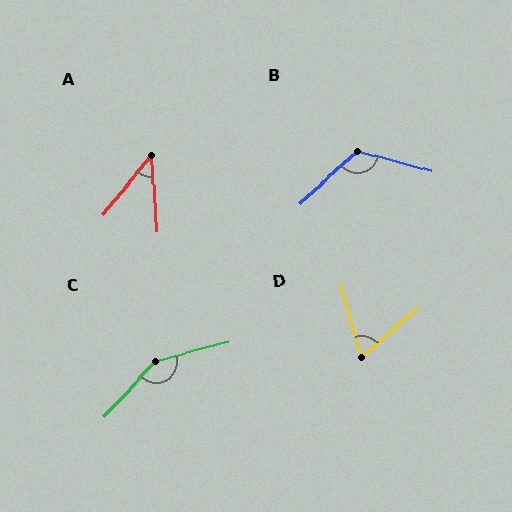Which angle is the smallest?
A, at approximately 44 degrees.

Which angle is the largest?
C, at approximately 148 degrees.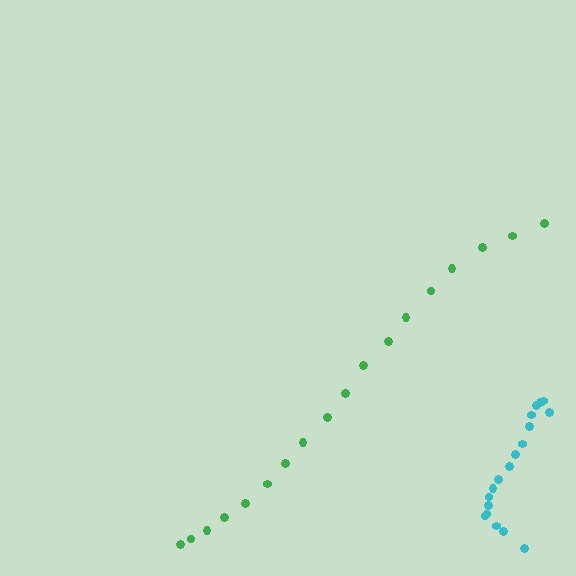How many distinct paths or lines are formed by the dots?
There are 2 distinct paths.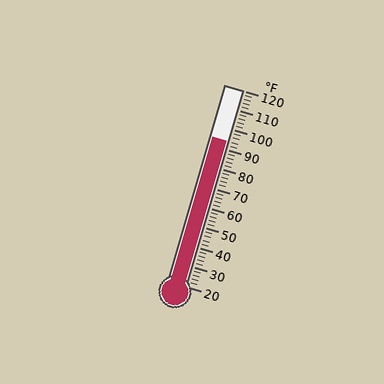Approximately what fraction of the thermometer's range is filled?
The thermometer is filled to approximately 75% of its range.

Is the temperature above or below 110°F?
The temperature is below 110°F.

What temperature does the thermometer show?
The thermometer shows approximately 94°F.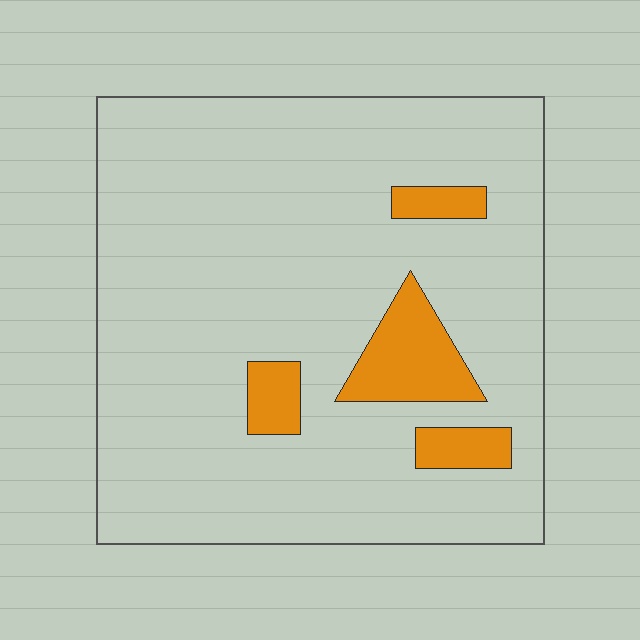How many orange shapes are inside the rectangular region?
4.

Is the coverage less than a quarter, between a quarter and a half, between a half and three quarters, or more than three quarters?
Less than a quarter.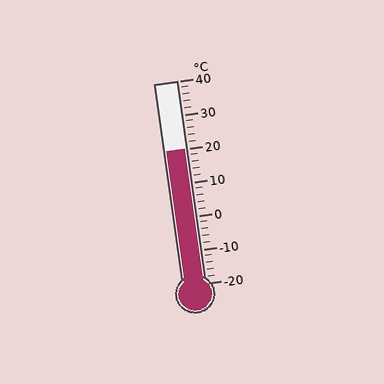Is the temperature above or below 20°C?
The temperature is at 20°C.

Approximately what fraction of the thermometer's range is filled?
The thermometer is filled to approximately 65% of its range.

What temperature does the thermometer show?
The thermometer shows approximately 20°C.